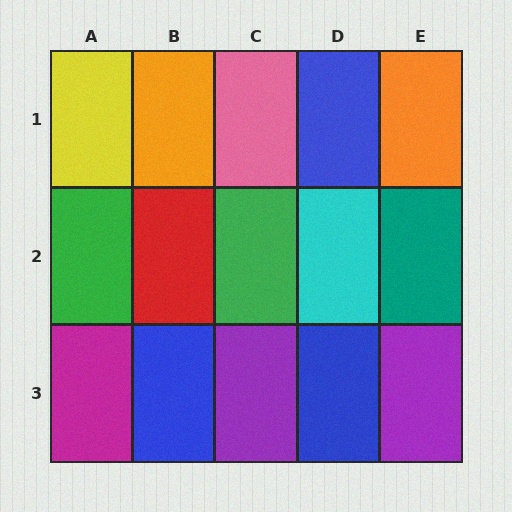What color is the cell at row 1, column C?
Pink.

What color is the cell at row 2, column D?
Cyan.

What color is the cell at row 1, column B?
Orange.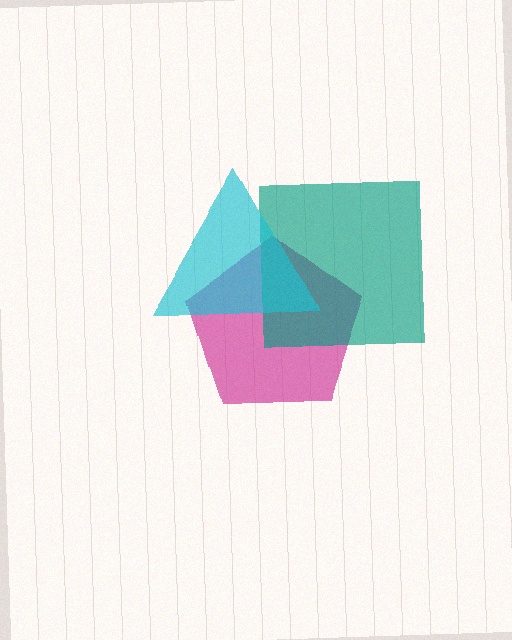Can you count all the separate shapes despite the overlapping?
Yes, there are 3 separate shapes.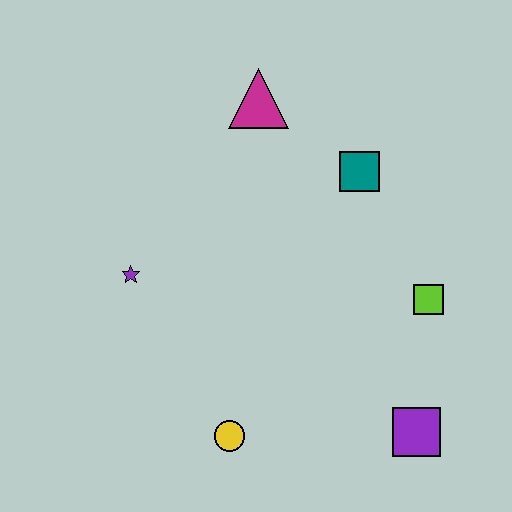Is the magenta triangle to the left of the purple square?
Yes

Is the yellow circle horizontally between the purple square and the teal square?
No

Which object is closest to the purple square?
The lime square is closest to the purple square.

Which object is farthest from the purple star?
The purple square is farthest from the purple star.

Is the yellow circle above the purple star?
No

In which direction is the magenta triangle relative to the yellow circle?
The magenta triangle is above the yellow circle.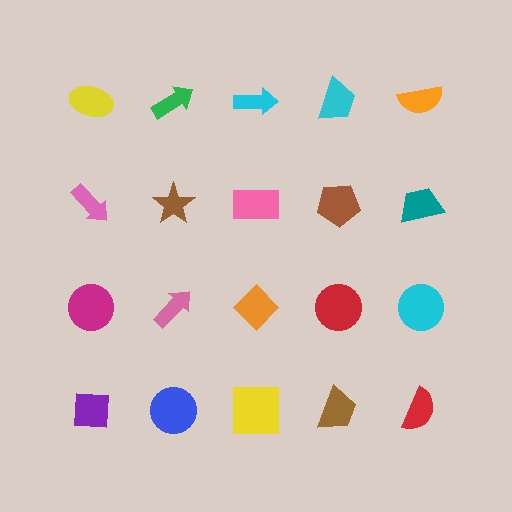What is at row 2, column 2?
A brown star.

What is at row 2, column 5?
A teal trapezoid.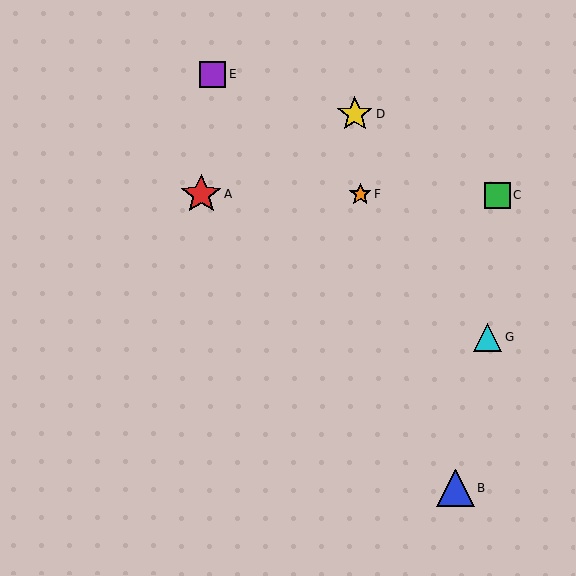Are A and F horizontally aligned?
Yes, both are at y≈194.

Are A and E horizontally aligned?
No, A is at y≈194 and E is at y≈74.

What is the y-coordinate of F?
Object F is at y≈195.